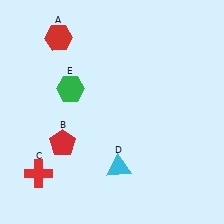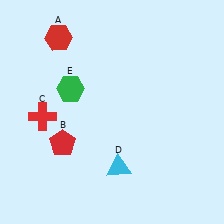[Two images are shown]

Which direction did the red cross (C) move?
The red cross (C) moved up.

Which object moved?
The red cross (C) moved up.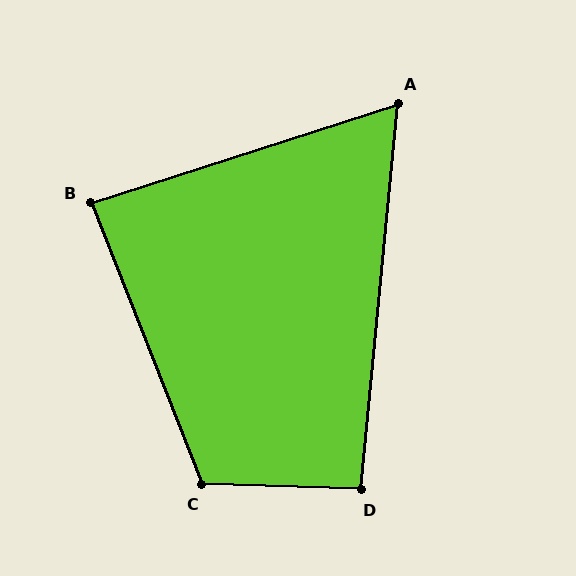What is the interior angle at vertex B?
Approximately 86 degrees (approximately right).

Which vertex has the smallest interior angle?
A, at approximately 67 degrees.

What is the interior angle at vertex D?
Approximately 94 degrees (approximately right).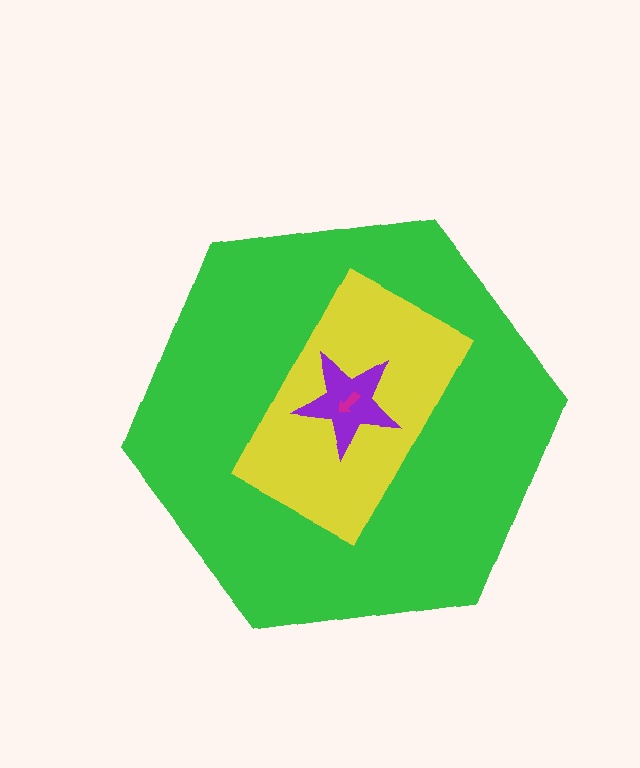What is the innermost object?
The magenta arrow.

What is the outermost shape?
The green hexagon.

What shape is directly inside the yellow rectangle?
The purple star.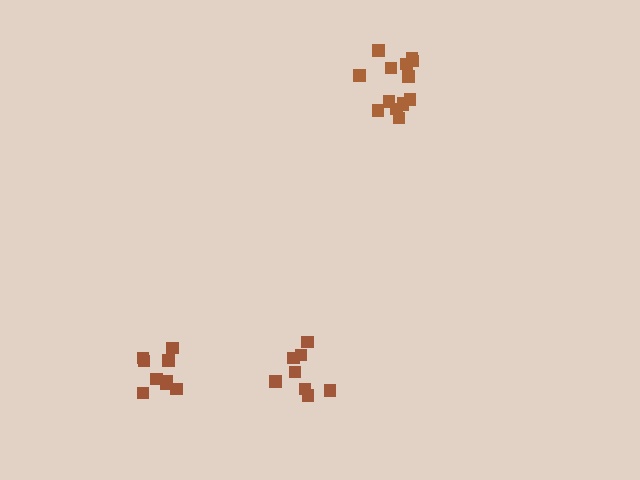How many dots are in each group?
Group 1: 9 dots, Group 2: 14 dots, Group 3: 8 dots (31 total).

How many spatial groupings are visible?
There are 3 spatial groupings.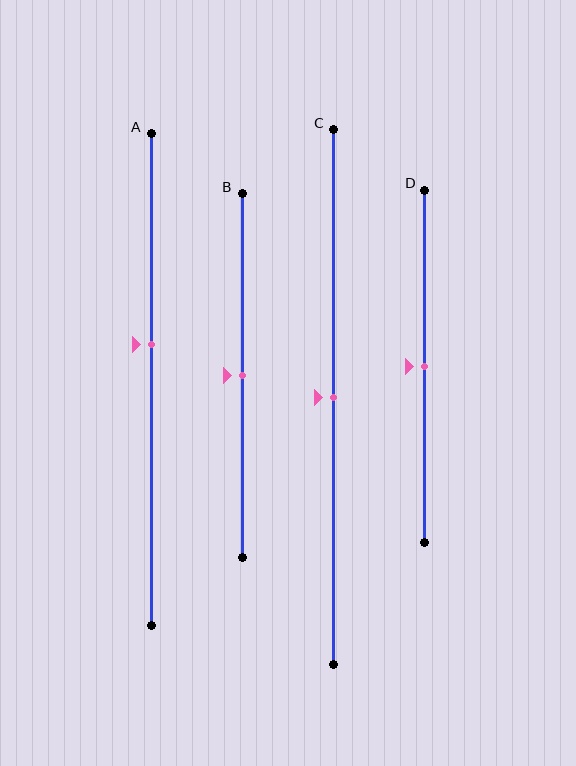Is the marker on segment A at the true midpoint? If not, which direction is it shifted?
No, the marker on segment A is shifted upward by about 7% of the segment length.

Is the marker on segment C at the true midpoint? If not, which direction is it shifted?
Yes, the marker on segment C is at the true midpoint.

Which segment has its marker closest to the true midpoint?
Segment B has its marker closest to the true midpoint.